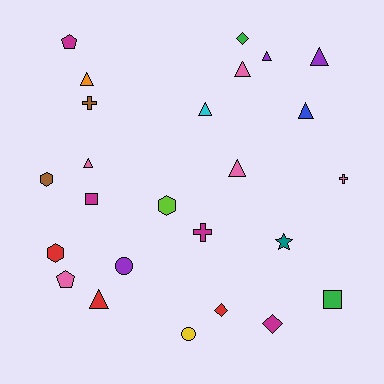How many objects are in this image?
There are 25 objects.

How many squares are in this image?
There are 2 squares.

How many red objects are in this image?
There are 3 red objects.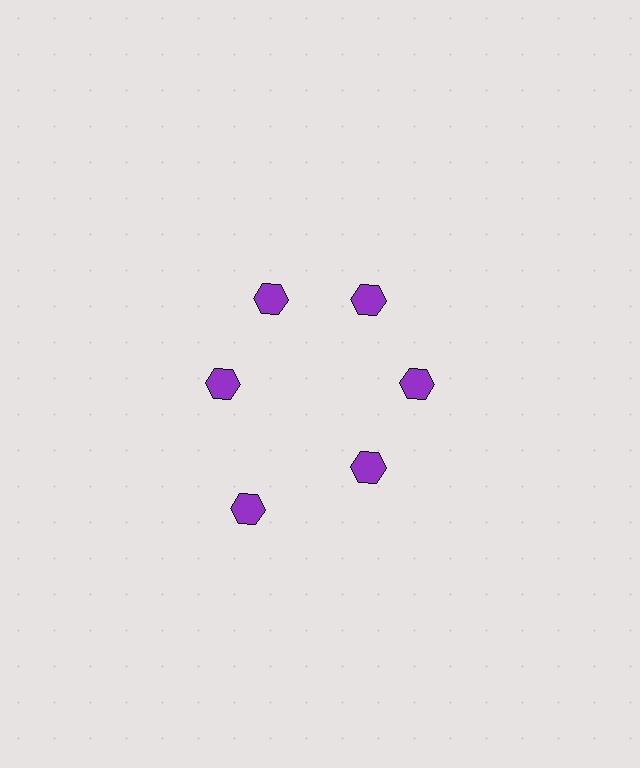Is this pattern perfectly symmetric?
No. The 6 purple hexagons are arranged in a ring, but one element near the 7 o'clock position is pushed outward from the center, breaking the 6-fold rotational symmetry.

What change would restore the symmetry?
The symmetry would be restored by moving it inward, back onto the ring so that all 6 hexagons sit at equal angles and equal distance from the center.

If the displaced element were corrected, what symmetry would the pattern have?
It would have 6-fold rotational symmetry — the pattern would map onto itself every 60 degrees.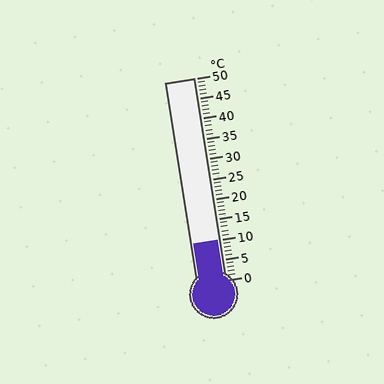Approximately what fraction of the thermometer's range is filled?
The thermometer is filled to approximately 20% of its range.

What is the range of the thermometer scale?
The thermometer scale ranges from 0°C to 50°C.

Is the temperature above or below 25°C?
The temperature is below 25°C.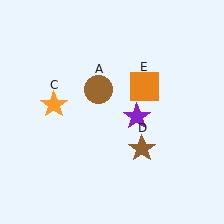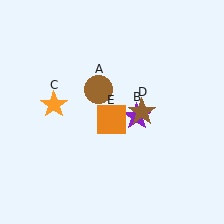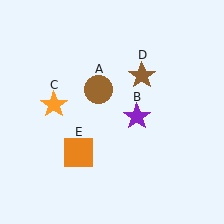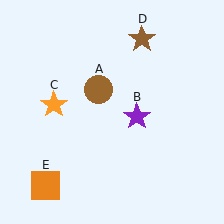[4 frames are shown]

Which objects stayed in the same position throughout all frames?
Brown circle (object A) and purple star (object B) and orange star (object C) remained stationary.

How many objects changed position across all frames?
2 objects changed position: brown star (object D), orange square (object E).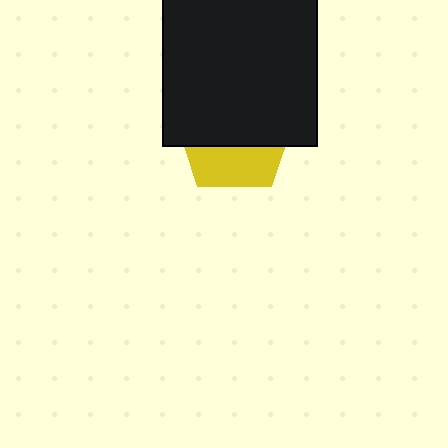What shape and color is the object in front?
The object in front is a black rectangle.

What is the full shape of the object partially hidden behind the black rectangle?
The partially hidden object is a yellow pentagon.